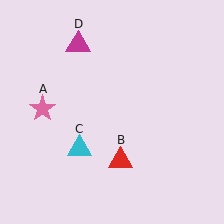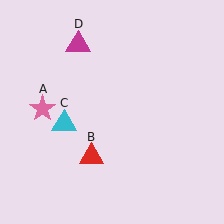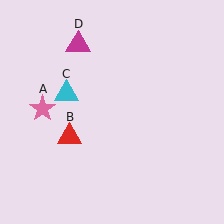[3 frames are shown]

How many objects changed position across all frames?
2 objects changed position: red triangle (object B), cyan triangle (object C).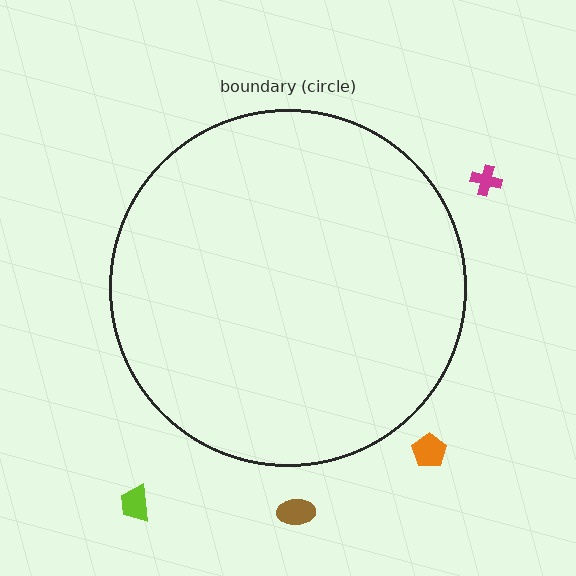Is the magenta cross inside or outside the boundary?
Outside.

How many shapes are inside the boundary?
0 inside, 4 outside.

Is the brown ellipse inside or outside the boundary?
Outside.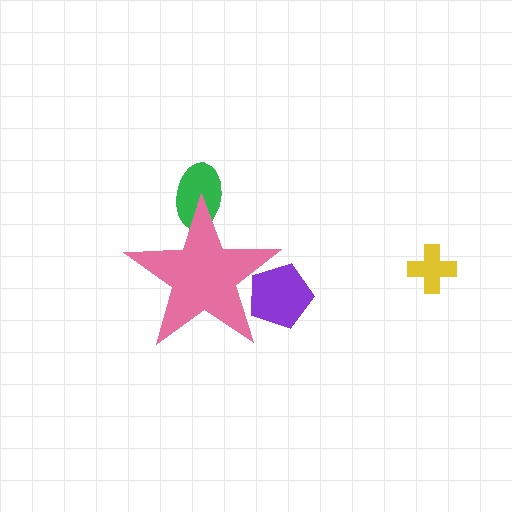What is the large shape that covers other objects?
A pink star.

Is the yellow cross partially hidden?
No, the yellow cross is fully visible.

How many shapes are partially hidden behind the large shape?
2 shapes are partially hidden.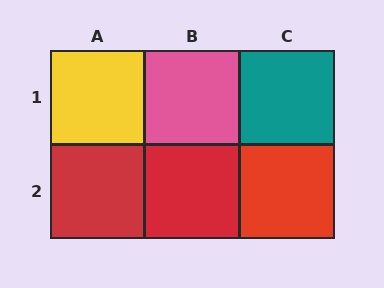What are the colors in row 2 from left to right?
Red, red, red.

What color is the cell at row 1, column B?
Pink.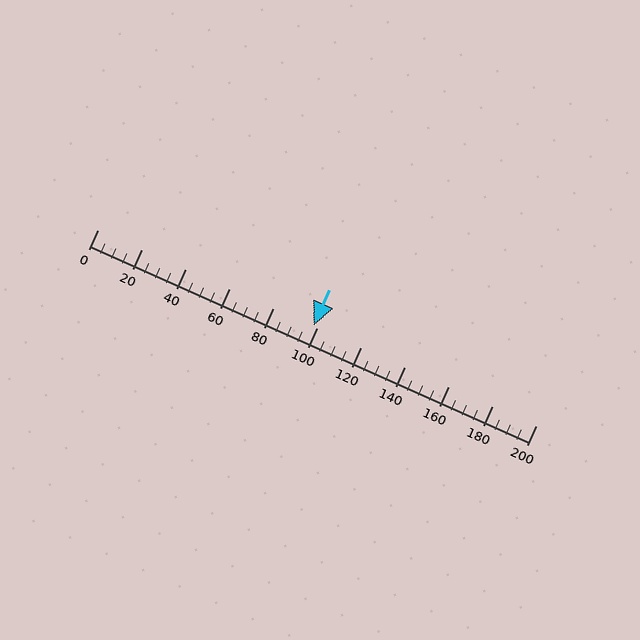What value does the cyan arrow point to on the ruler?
The cyan arrow points to approximately 98.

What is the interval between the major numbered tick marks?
The major tick marks are spaced 20 units apart.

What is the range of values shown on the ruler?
The ruler shows values from 0 to 200.